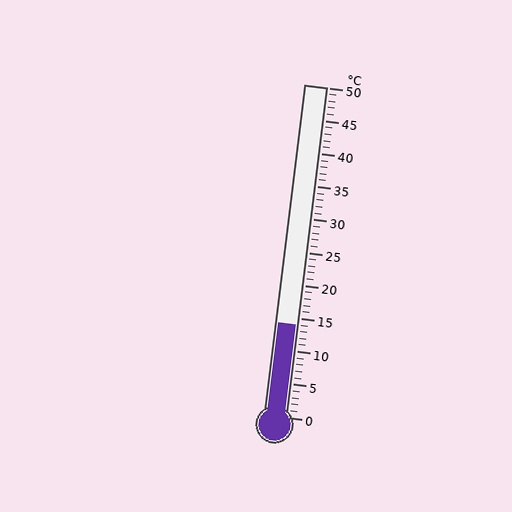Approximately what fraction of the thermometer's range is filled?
The thermometer is filled to approximately 30% of its range.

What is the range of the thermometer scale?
The thermometer scale ranges from 0°C to 50°C.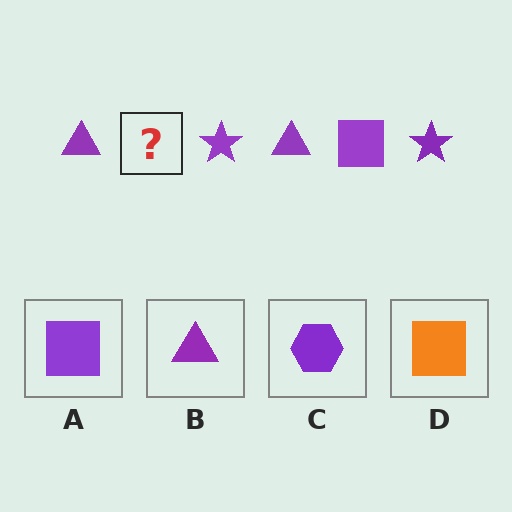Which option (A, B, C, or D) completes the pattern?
A.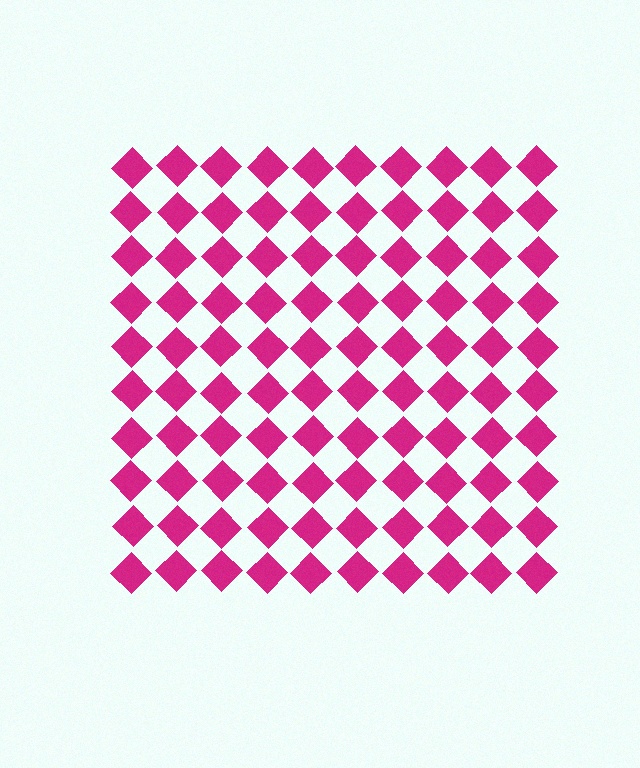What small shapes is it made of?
It is made of small diamonds.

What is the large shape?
The large shape is a square.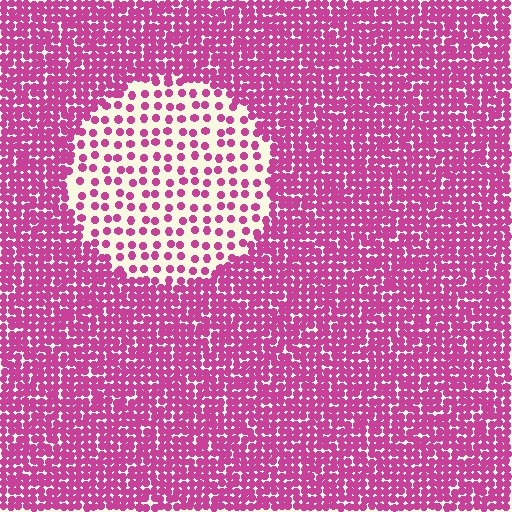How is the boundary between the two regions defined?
The boundary is defined by a change in element density (approximately 2.8x ratio). All elements are the same color, size, and shape.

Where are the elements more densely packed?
The elements are more densely packed outside the circle boundary.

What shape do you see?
I see a circle.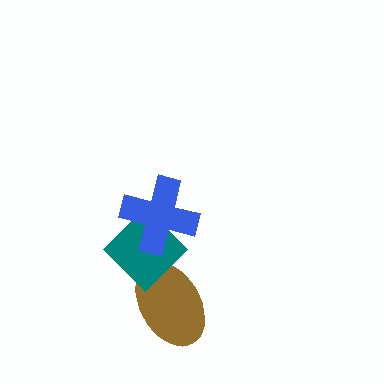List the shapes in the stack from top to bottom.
From top to bottom: the blue cross, the teal diamond, the brown ellipse.